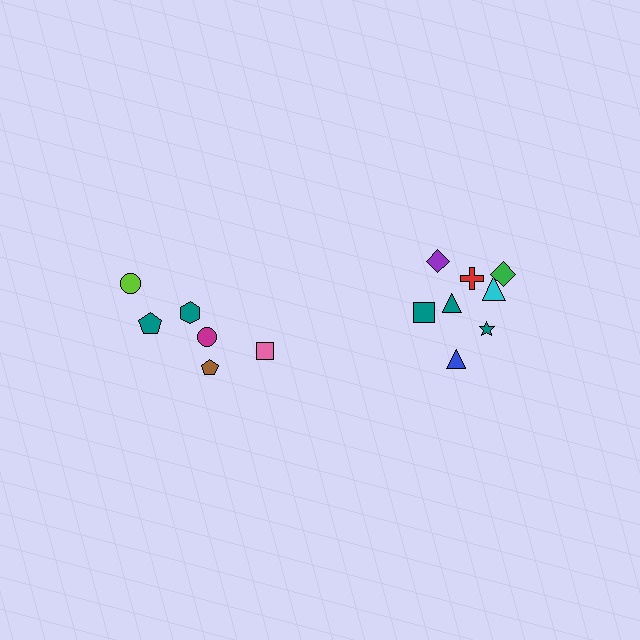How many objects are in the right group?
There are 8 objects.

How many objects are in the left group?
There are 6 objects.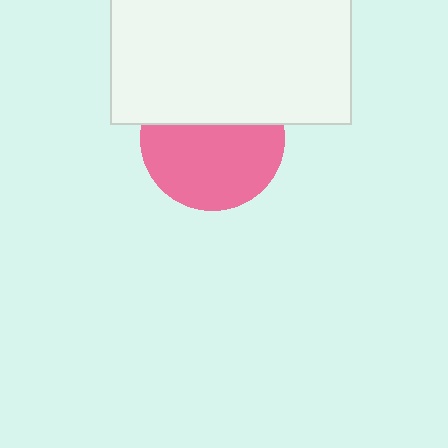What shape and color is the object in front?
The object in front is a white rectangle.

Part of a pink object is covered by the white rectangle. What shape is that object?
It is a circle.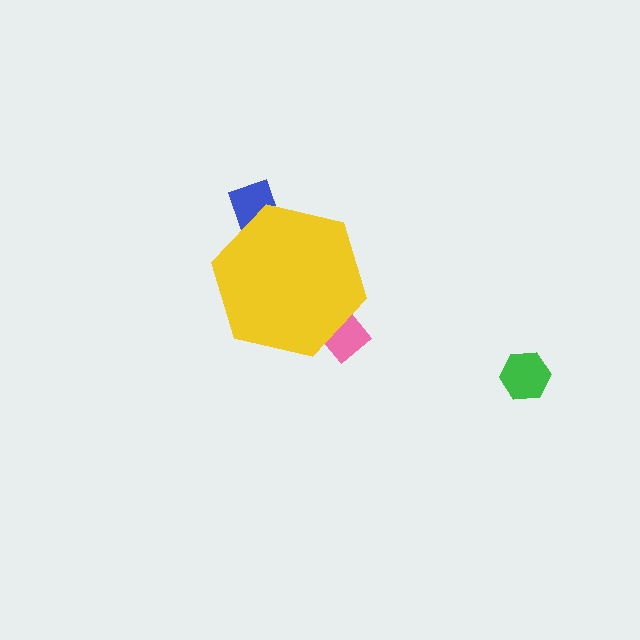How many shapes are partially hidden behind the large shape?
2 shapes are partially hidden.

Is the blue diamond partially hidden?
Yes, the blue diamond is partially hidden behind the yellow hexagon.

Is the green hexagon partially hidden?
No, the green hexagon is fully visible.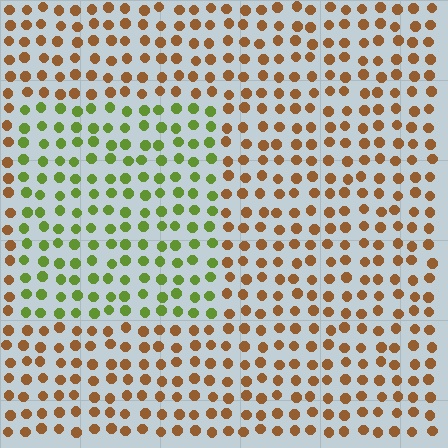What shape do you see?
I see a rectangle.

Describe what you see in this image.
The image is filled with small brown elements in a uniform arrangement. A rectangle-shaped region is visible where the elements are tinted to a slightly different hue, forming a subtle color boundary.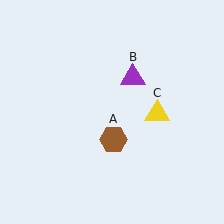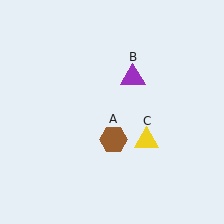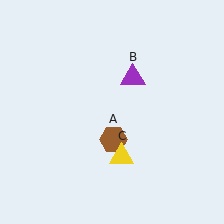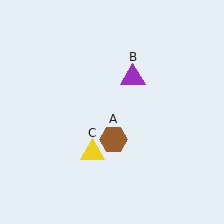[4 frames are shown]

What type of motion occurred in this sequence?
The yellow triangle (object C) rotated clockwise around the center of the scene.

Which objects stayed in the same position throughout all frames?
Brown hexagon (object A) and purple triangle (object B) remained stationary.